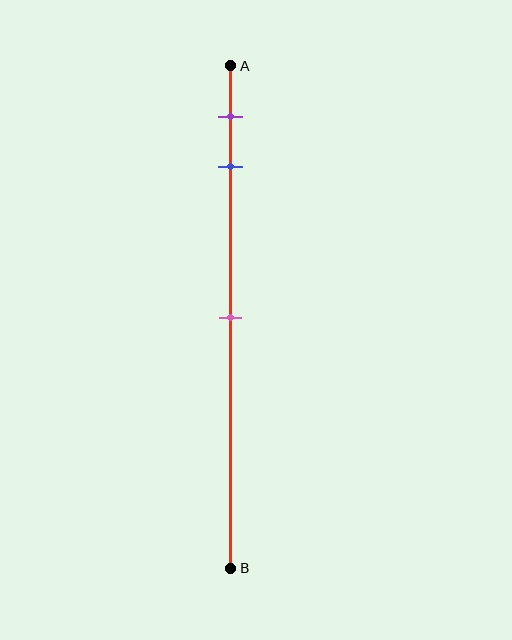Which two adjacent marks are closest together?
The purple and blue marks are the closest adjacent pair.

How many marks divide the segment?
There are 3 marks dividing the segment.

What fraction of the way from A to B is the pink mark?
The pink mark is approximately 50% (0.5) of the way from A to B.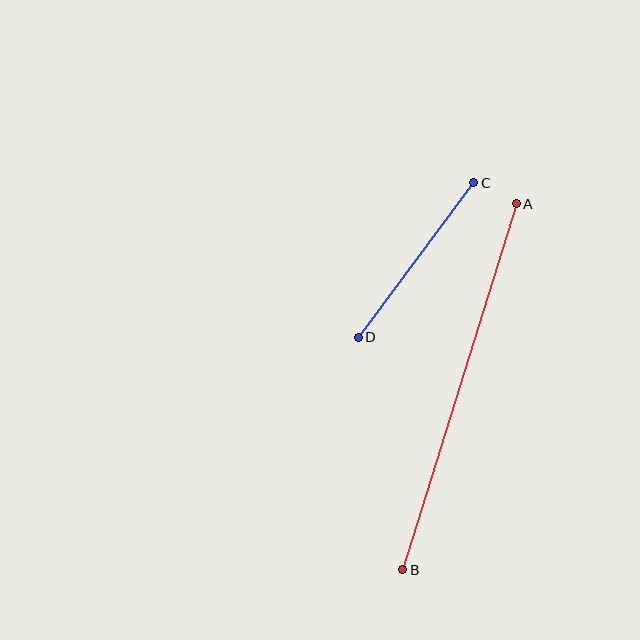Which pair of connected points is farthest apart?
Points A and B are farthest apart.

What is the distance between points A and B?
The distance is approximately 383 pixels.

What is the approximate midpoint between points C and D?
The midpoint is at approximately (416, 260) pixels.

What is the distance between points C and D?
The distance is approximately 193 pixels.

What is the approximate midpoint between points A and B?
The midpoint is at approximately (459, 387) pixels.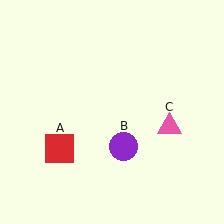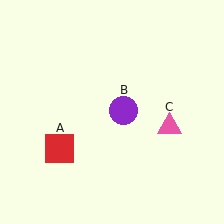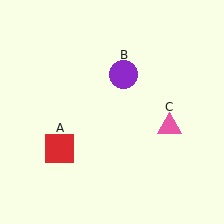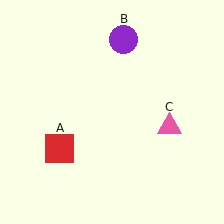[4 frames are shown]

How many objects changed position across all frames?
1 object changed position: purple circle (object B).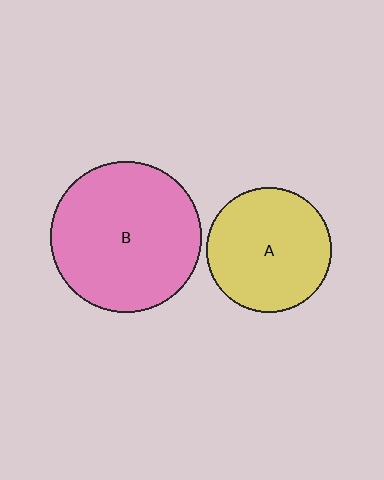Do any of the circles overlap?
No, none of the circles overlap.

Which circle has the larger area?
Circle B (pink).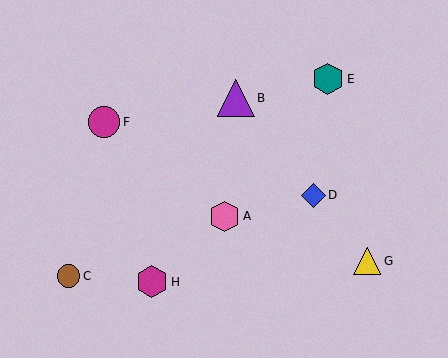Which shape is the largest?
The purple triangle (labeled B) is the largest.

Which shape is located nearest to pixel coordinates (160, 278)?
The magenta hexagon (labeled H) at (152, 282) is nearest to that location.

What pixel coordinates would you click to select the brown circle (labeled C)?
Click at (69, 276) to select the brown circle C.